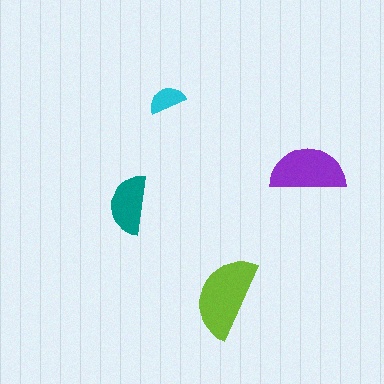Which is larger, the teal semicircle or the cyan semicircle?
The teal one.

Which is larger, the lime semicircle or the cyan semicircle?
The lime one.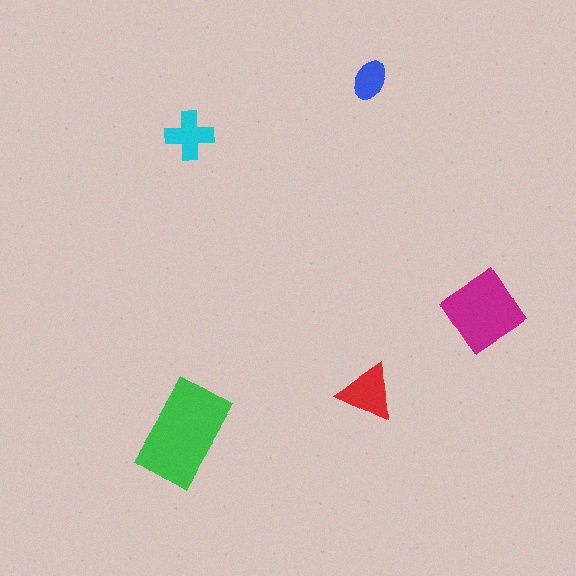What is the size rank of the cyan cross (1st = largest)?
4th.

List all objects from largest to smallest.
The green rectangle, the magenta diamond, the red triangle, the cyan cross, the blue ellipse.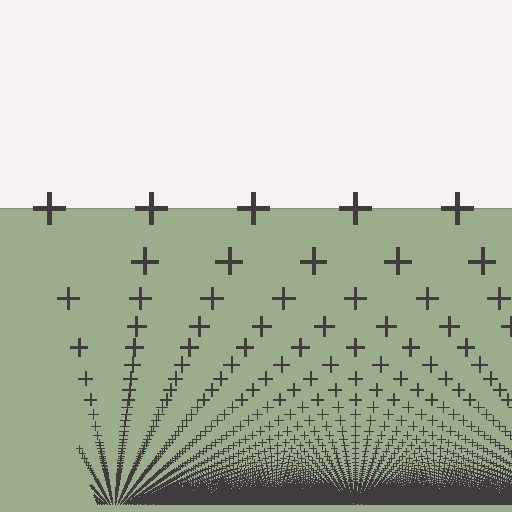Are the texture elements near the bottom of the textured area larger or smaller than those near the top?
Smaller. The gradient is inverted — elements near the bottom are smaller and denser.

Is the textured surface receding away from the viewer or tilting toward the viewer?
The surface appears to tilt toward the viewer. Texture elements get larger and sparser toward the top.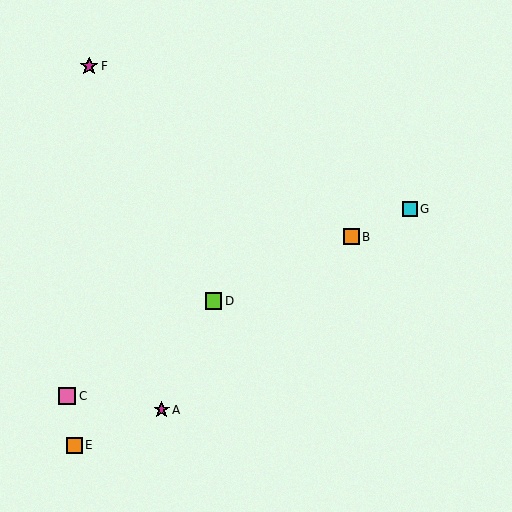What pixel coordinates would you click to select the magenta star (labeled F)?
Click at (89, 66) to select the magenta star F.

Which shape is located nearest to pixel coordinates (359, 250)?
The orange square (labeled B) at (351, 237) is nearest to that location.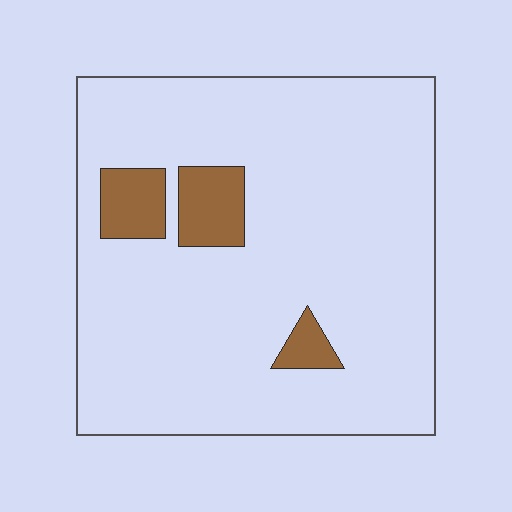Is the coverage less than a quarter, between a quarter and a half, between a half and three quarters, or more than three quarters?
Less than a quarter.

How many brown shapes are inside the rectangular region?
3.